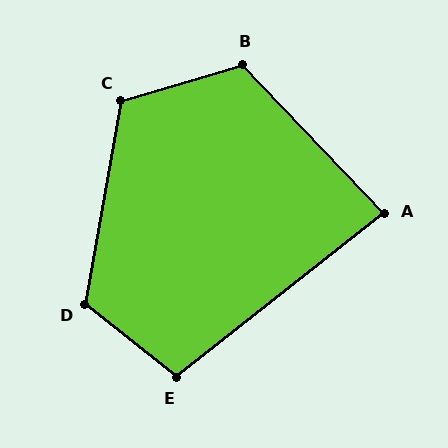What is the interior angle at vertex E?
Approximately 103 degrees (obtuse).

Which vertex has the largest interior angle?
D, at approximately 119 degrees.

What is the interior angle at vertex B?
Approximately 117 degrees (obtuse).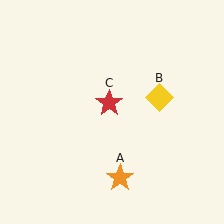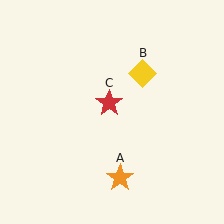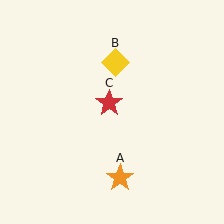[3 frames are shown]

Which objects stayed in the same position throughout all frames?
Orange star (object A) and red star (object C) remained stationary.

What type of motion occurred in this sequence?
The yellow diamond (object B) rotated counterclockwise around the center of the scene.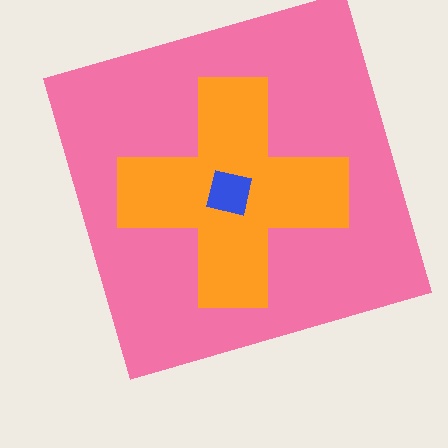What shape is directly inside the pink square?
The orange cross.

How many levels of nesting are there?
3.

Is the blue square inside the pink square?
Yes.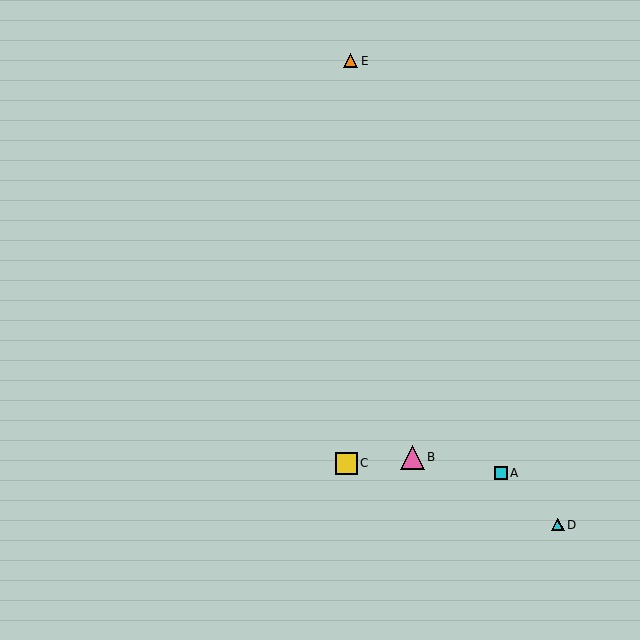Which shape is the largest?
The pink triangle (labeled B) is the largest.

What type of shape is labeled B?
Shape B is a pink triangle.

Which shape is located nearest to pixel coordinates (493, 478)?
The cyan square (labeled A) at (501, 473) is nearest to that location.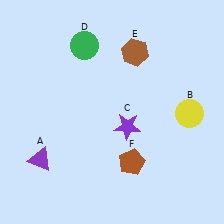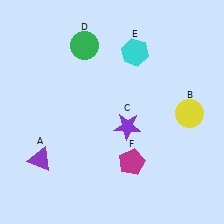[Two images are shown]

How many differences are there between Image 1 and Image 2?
There are 2 differences between the two images.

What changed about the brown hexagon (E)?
In Image 1, E is brown. In Image 2, it changed to cyan.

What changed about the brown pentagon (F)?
In Image 1, F is brown. In Image 2, it changed to magenta.